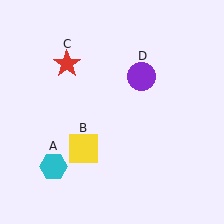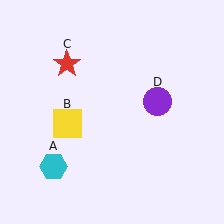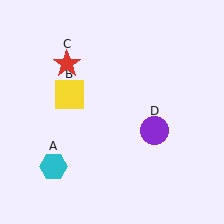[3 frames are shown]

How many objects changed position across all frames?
2 objects changed position: yellow square (object B), purple circle (object D).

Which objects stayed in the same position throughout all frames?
Cyan hexagon (object A) and red star (object C) remained stationary.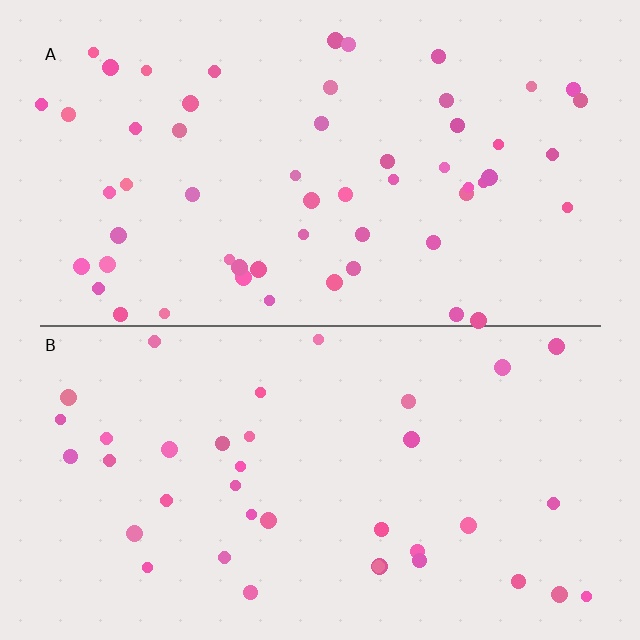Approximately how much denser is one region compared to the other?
Approximately 1.5× — region A over region B.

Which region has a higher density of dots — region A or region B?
A (the top).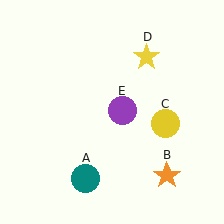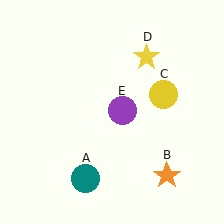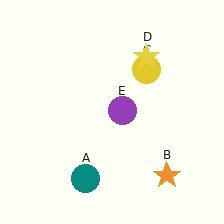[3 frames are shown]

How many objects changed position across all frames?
1 object changed position: yellow circle (object C).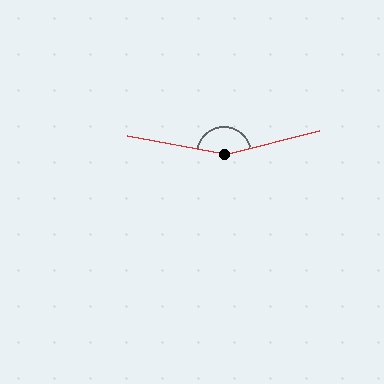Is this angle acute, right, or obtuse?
It is obtuse.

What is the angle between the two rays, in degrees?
Approximately 155 degrees.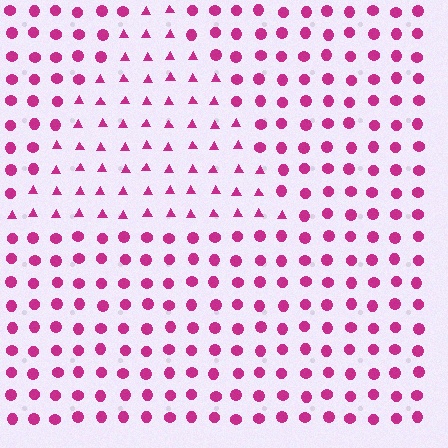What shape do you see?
I see a triangle.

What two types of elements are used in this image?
The image uses triangles inside the triangle region and circles outside it.